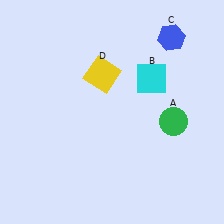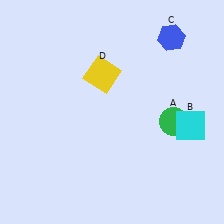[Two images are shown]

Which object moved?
The cyan square (B) moved down.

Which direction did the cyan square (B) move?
The cyan square (B) moved down.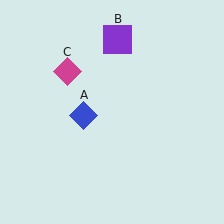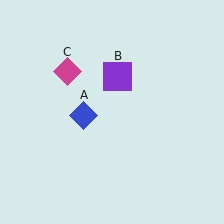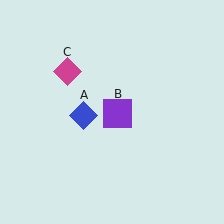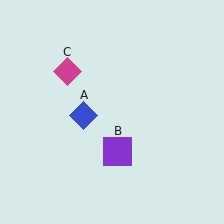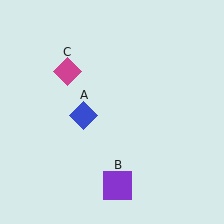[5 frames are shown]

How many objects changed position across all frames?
1 object changed position: purple square (object B).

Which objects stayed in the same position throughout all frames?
Blue diamond (object A) and magenta diamond (object C) remained stationary.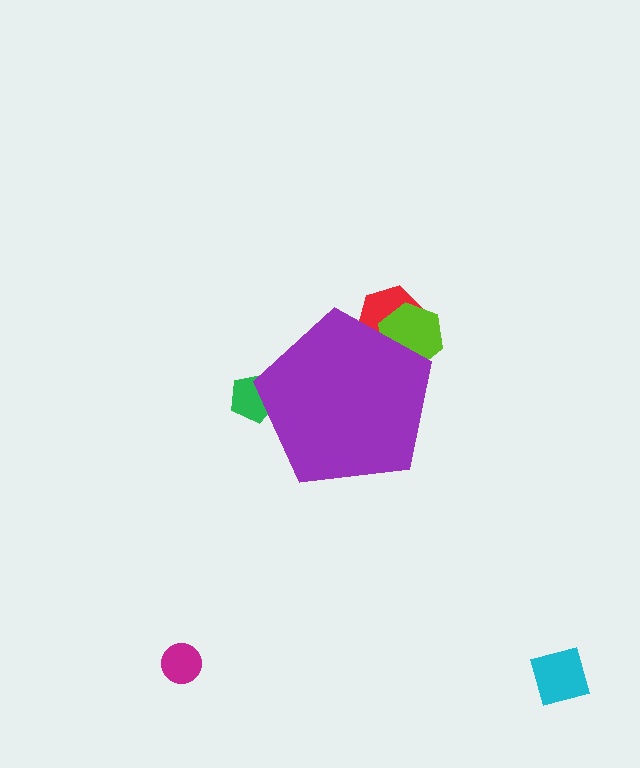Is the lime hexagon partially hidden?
Yes, the lime hexagon is partially hidden behind the purple pentagon.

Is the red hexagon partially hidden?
Yes, the red hexagon is partially hidden behind the purple pentagon.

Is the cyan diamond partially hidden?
No, the cyan diamond is fully visible.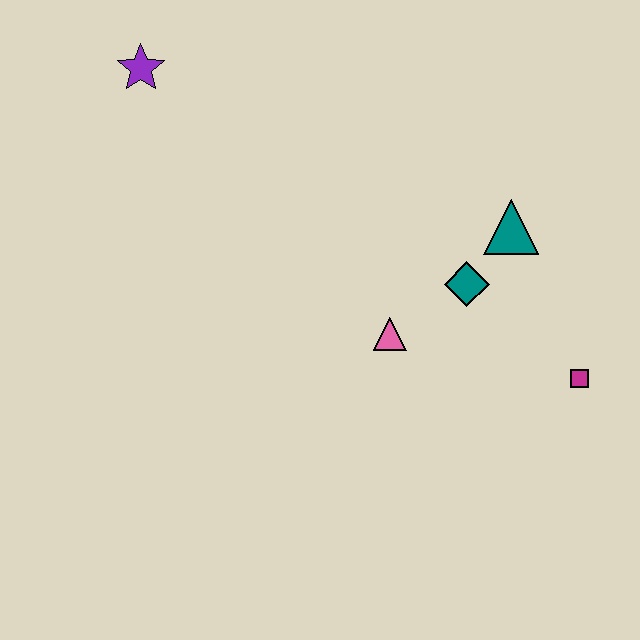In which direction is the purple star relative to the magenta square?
The purple star is to the left of the magenta square.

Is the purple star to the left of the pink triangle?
Yes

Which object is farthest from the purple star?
The magenta square is farthest from the purple star.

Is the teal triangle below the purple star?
Yes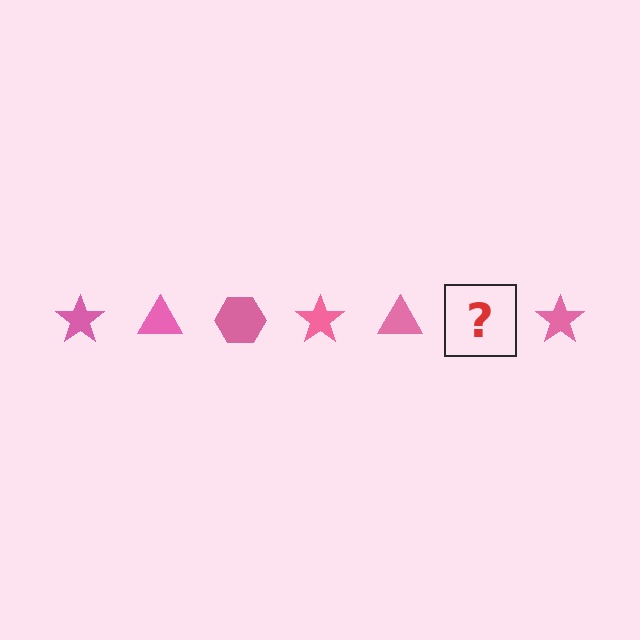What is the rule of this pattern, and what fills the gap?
The rule is that the pattern cycles through star, triangle, hexagon shapes in pink. The gap should be filled with a pink hexagon.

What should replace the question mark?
The question mark should be replaced with a pink hexagon.